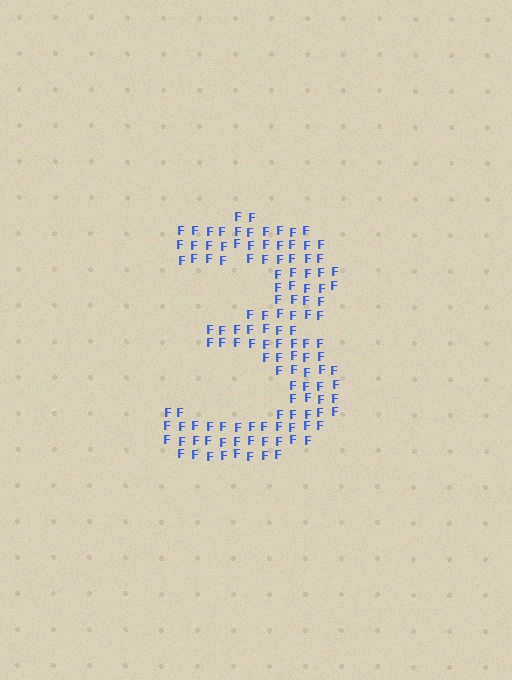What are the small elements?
The small elements are letter F's.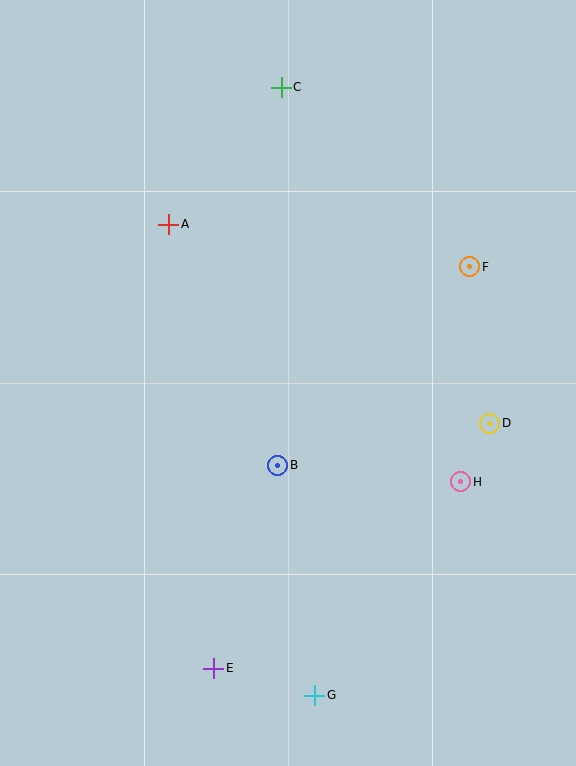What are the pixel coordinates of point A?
Point A is at (169, 224).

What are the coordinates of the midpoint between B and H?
The midpoint between B and H is at (369, 474).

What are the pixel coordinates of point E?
Point E is at (214, 668).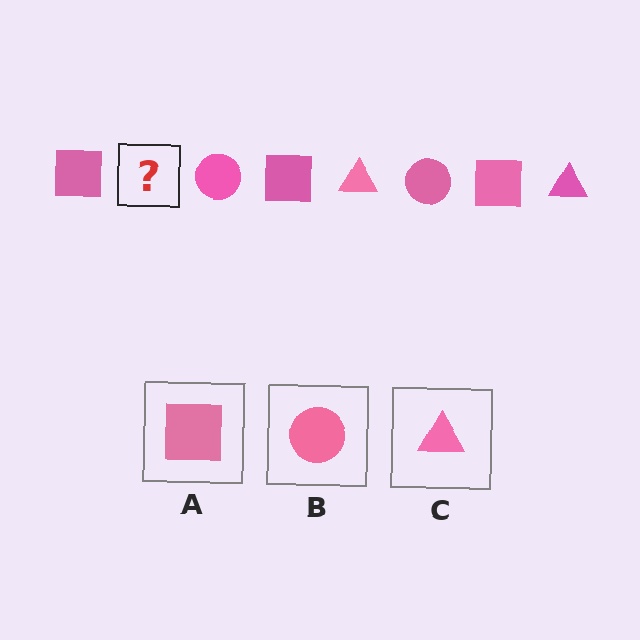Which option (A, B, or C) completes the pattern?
C.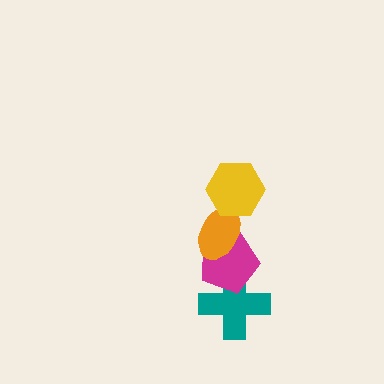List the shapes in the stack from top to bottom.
From top to bottom: the yellow hexagon, the orange ellipse, the magenta pentagon, the teal cross.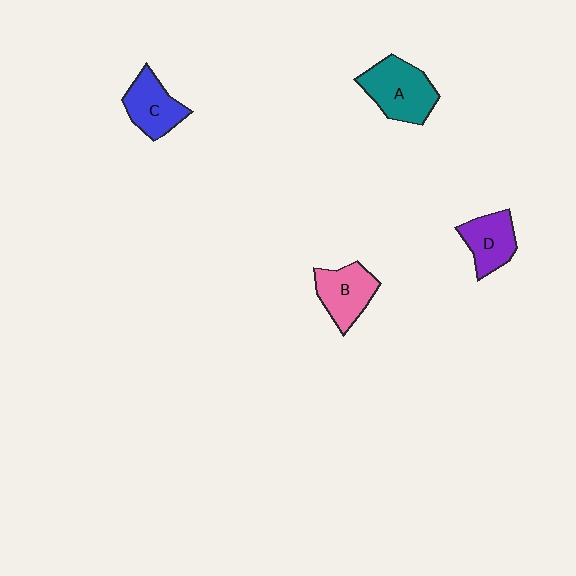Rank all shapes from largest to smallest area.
From largest to smallest: A (teal), B (pink), C (blue), D (purple).